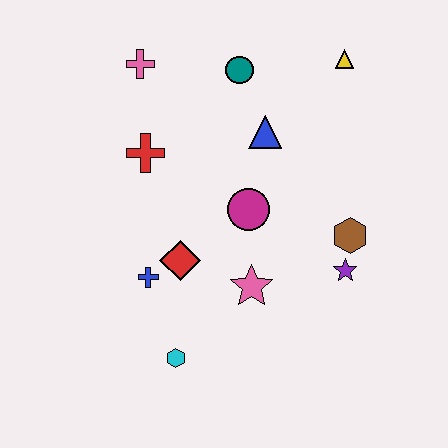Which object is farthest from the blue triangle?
The cyan hexagon is farthest from the blue triangle.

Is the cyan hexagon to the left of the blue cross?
No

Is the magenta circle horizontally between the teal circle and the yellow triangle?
Yes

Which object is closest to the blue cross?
The red diamond is closest to the blue cross.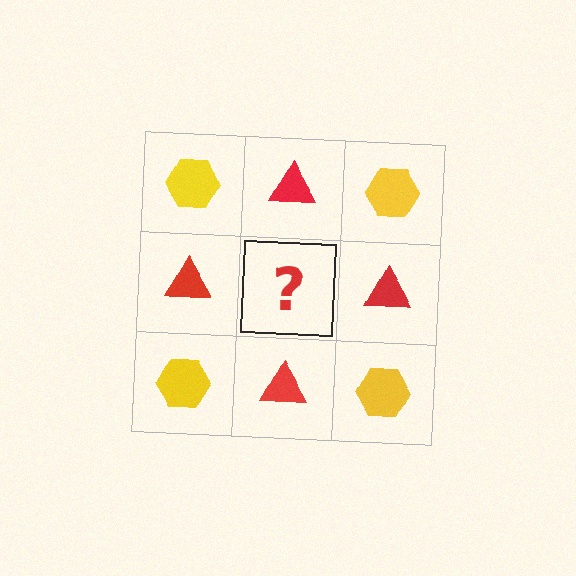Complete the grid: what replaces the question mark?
The question mark should be replaced with a yellow hexagon.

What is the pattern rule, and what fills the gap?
The rule is that it alternates yellow hexagon and red triangle in a checkerboard pattern. The gap should be filled with a yellow hexagon.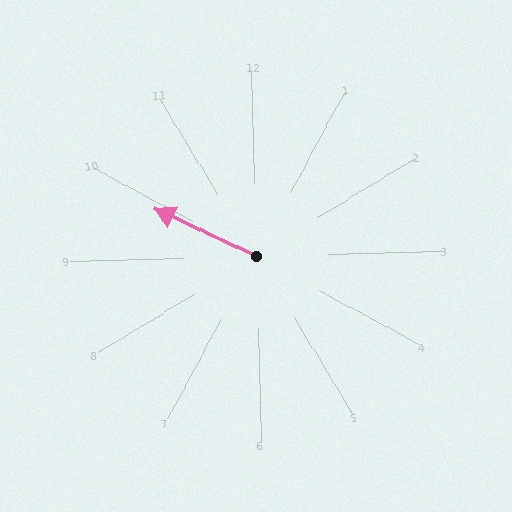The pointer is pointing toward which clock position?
Roughly 10 o'clock.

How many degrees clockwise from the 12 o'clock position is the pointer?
Approximately 296 degrees.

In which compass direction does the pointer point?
Northwest.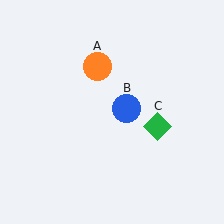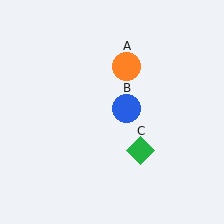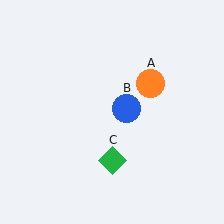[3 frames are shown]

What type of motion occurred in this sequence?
The orange circle (object A), green diamond (object C) rotated clockwise around the center of the scene.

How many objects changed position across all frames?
2 objects changed position: orange circle (object A), green diamond (object C).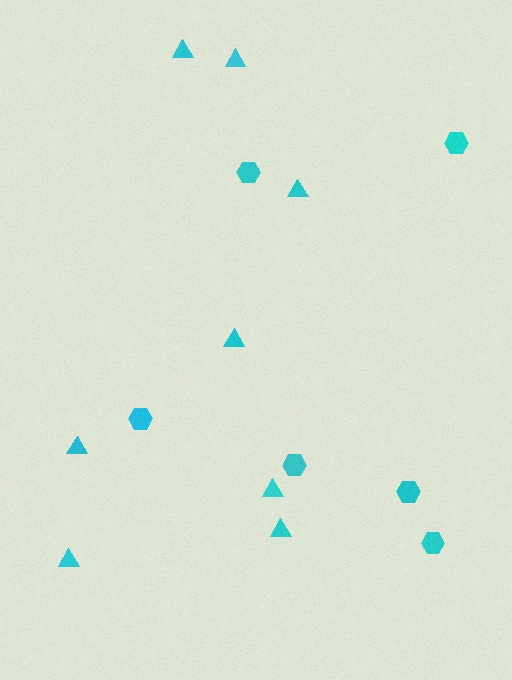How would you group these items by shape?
There are 2 groups: one group of triangles (8) and one group of hexagons (6).